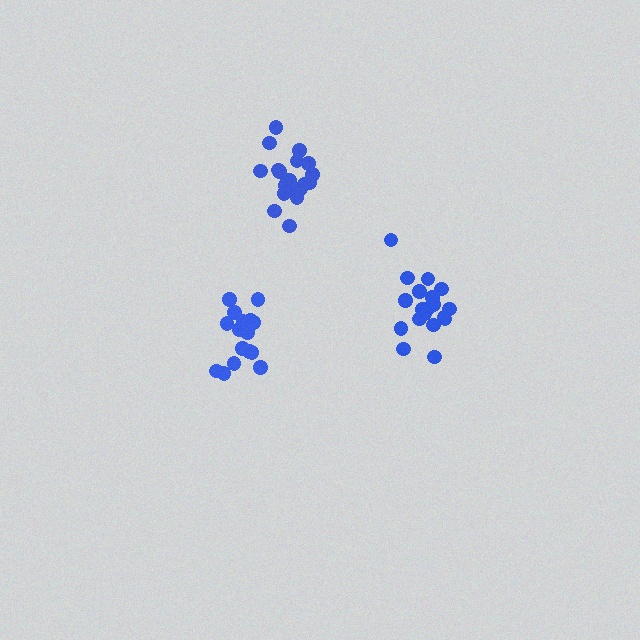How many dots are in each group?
Group 1: 19 dots, Group 2: 20 dots, Group 3: 18 dots (57 total).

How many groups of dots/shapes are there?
There are 3 groups.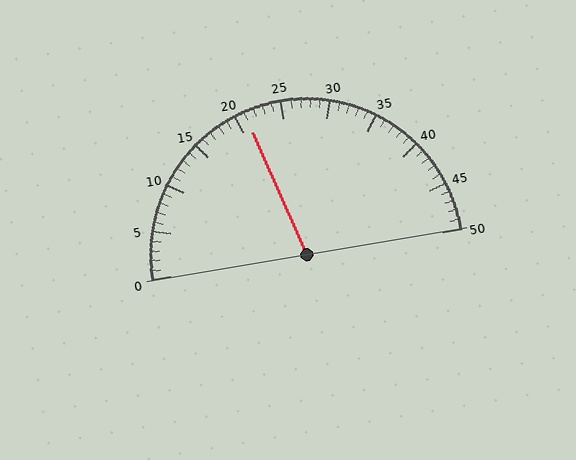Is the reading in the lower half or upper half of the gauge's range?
The reading is in the lower half of the range (0 to 50).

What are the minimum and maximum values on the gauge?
The gauge ranges from 0 to 50.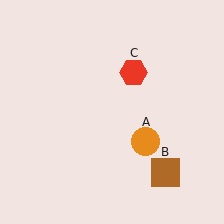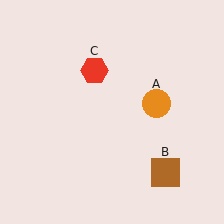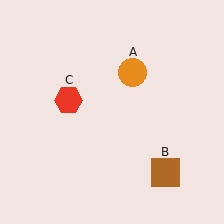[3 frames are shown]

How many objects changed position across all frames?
2 objects changed position: orange circle (object A), red hexagon (object C).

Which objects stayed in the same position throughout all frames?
Brown square (object B) remained stationary.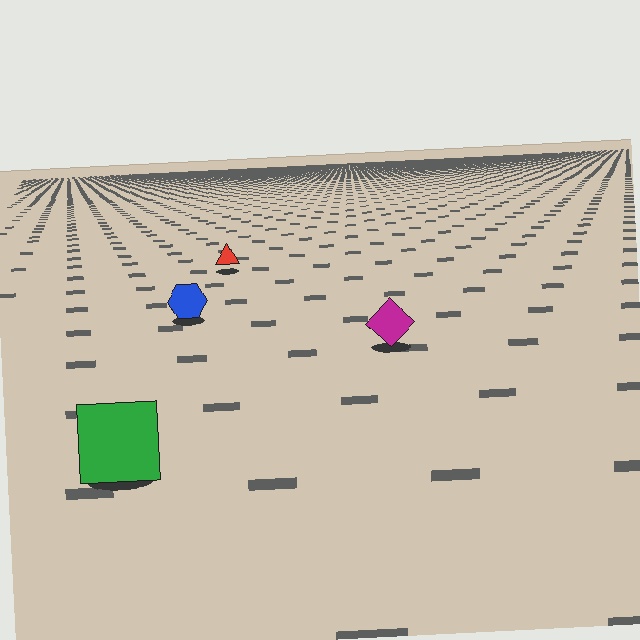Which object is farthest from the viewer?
The red triangle is farthest from the viewer. It appears smaller and the ground texture around it is denser.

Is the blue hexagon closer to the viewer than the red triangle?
Yes. The blue hexagon is closer — you can tell from the texture gradient: the ground texture is coarser near it.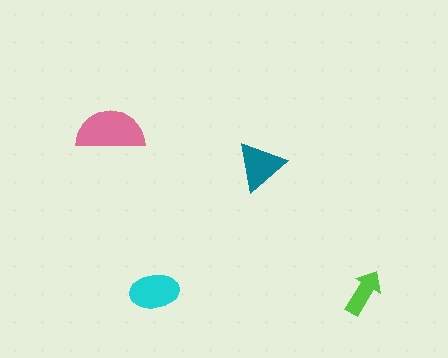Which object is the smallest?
The lime arrow.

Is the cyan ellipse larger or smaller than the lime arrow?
Larger.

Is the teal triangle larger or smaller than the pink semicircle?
Smaller.